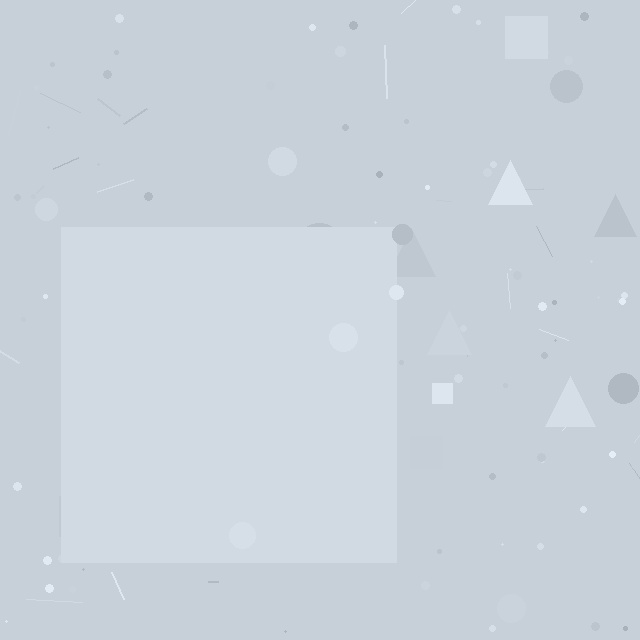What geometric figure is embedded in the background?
A square is embedded in the background.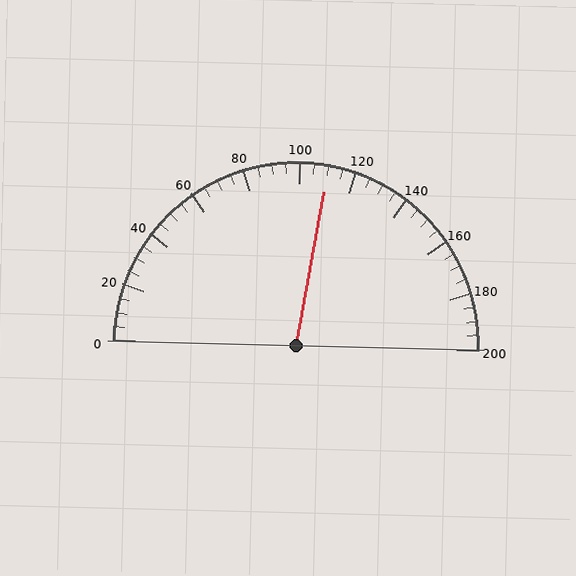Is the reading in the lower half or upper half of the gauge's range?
The reading is in the upper half of the range (0 to 200).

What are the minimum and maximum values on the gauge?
The gauge ranges from 0 to 200.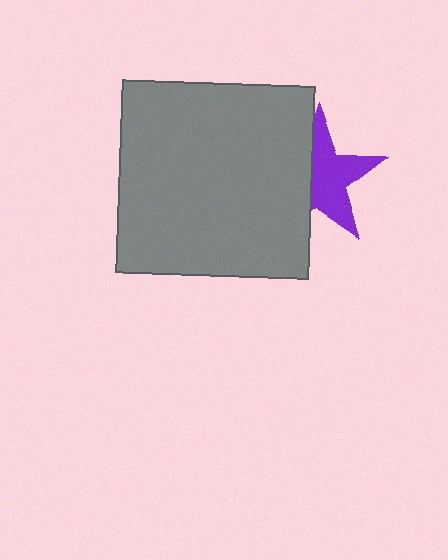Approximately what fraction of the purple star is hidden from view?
Roughly 43% of the purple star is hidden behind the gray square.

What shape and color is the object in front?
The object in front is a gray square.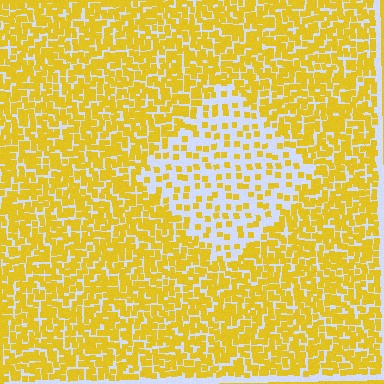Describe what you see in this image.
The image contains small yellow elements arranged at two different densities. A diamond-shaped region is visible where the elements are less densely packed than the surrounding area.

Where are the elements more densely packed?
The elements are more densely packed outside the diamond boundary.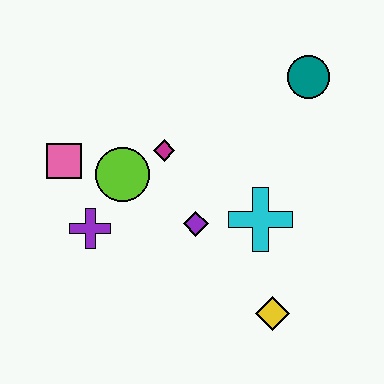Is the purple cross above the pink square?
No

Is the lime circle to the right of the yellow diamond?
No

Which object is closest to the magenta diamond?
The lime circle is closest to the magenta diamond.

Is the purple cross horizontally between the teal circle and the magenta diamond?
No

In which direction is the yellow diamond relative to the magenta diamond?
The yellow diamond is below the magenta diamond.